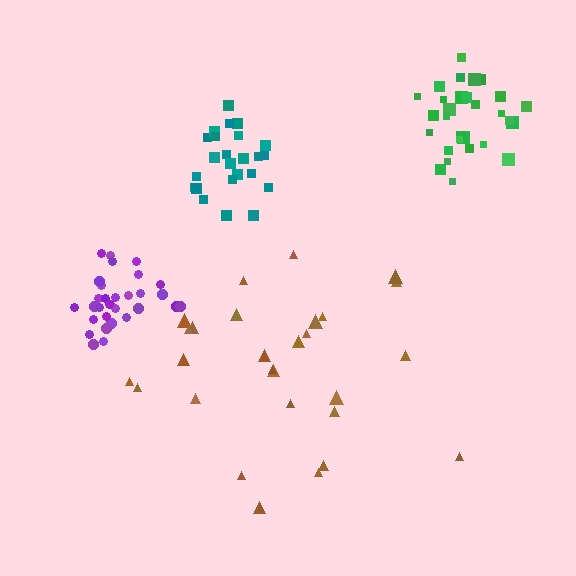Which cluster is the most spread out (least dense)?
Brown.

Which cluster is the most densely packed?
Purple.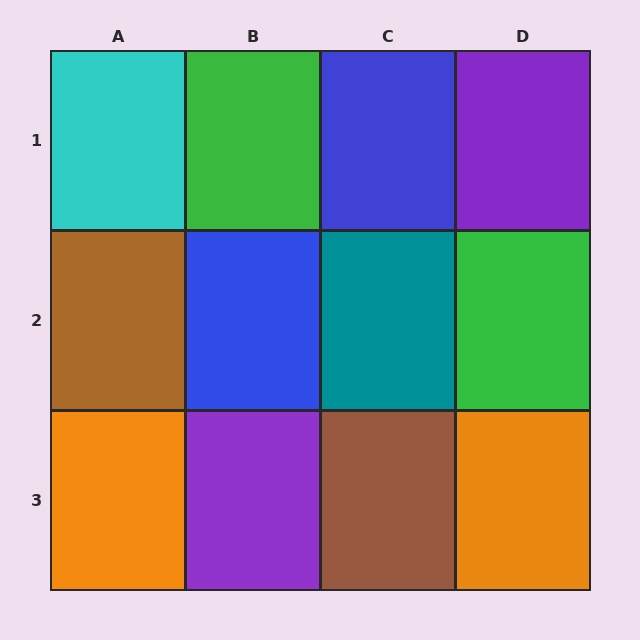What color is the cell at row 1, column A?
Cyan.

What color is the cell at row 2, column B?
Blue.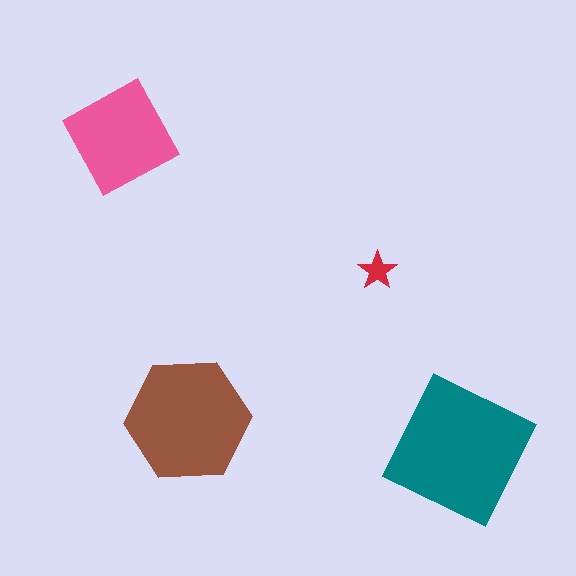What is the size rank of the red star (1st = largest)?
4th.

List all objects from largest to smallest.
The teal square, the brown hexagon, the pink diamond, the red star.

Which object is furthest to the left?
The pink diamond is leftmost.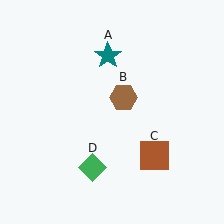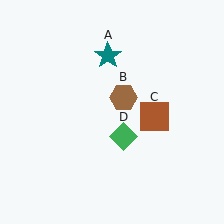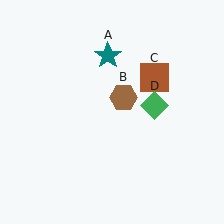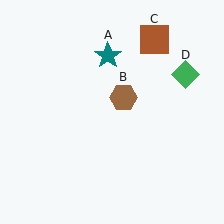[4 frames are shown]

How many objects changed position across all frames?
2 objects changed position: brown square (object C), green diamond (object D).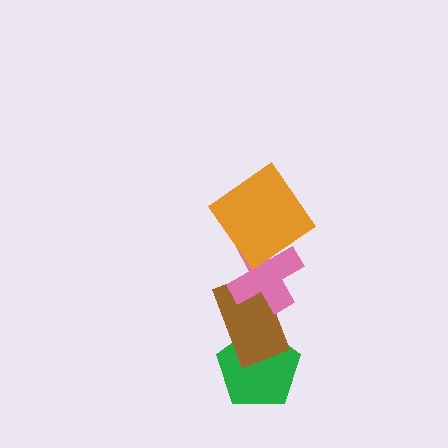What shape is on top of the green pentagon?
The brown rectangle is on top of the green pentagon.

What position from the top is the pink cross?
The pink cross is 2nd from the top.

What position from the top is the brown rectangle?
The brown rectangle is 3rd from the top.